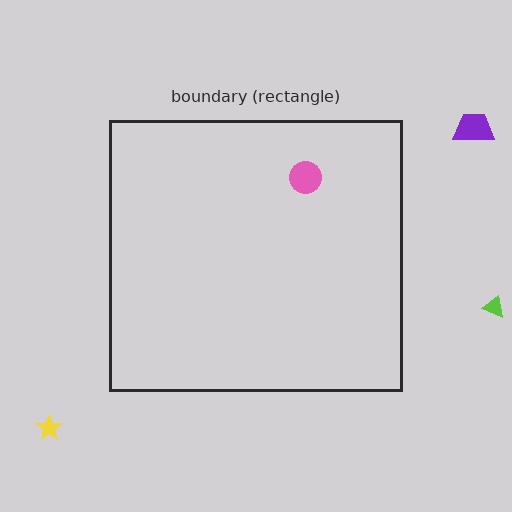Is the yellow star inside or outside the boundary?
Outside.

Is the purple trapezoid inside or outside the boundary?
Outside.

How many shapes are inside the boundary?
1 inside, 3 outside.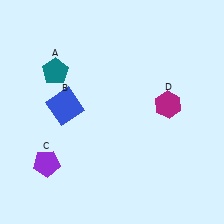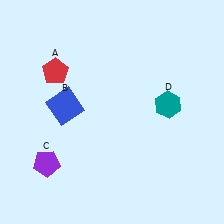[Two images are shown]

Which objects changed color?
A changed from teal to red. D changed from magenta to teal.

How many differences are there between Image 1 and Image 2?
There are 2 differences between the two images.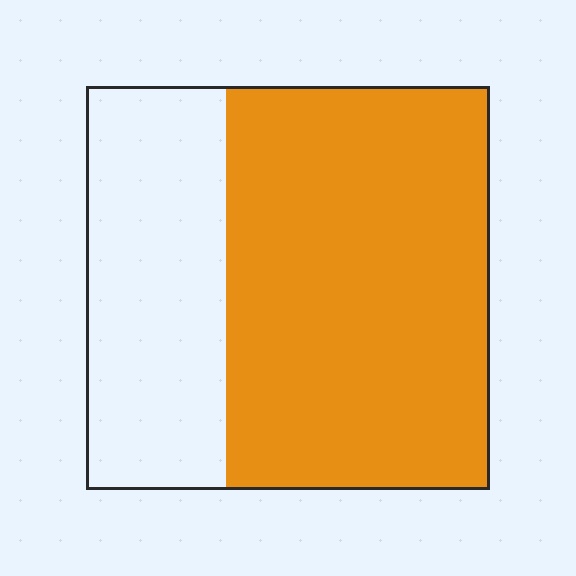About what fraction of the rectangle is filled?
About two thirds (2/3).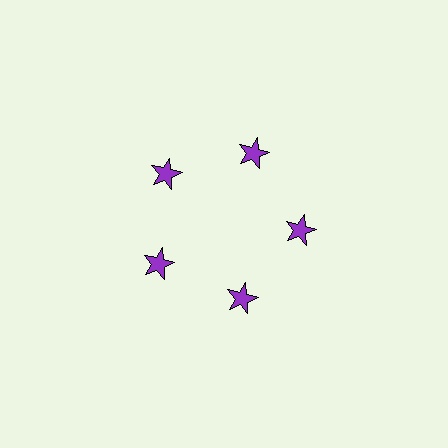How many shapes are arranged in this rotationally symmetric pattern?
There are 5 shapes, arranged in 5 groups of 1.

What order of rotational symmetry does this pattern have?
This pattern has 5-fold rotational symmetry.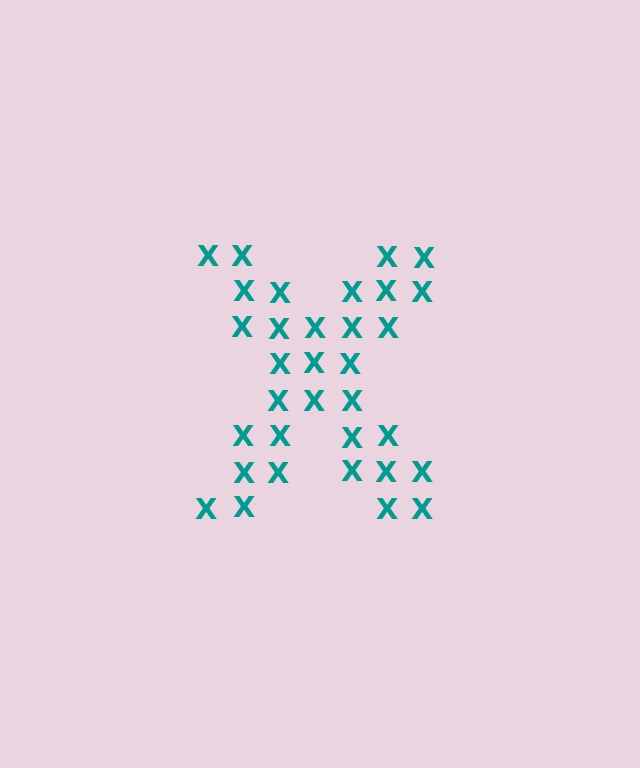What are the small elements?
The small elements are letter X's.